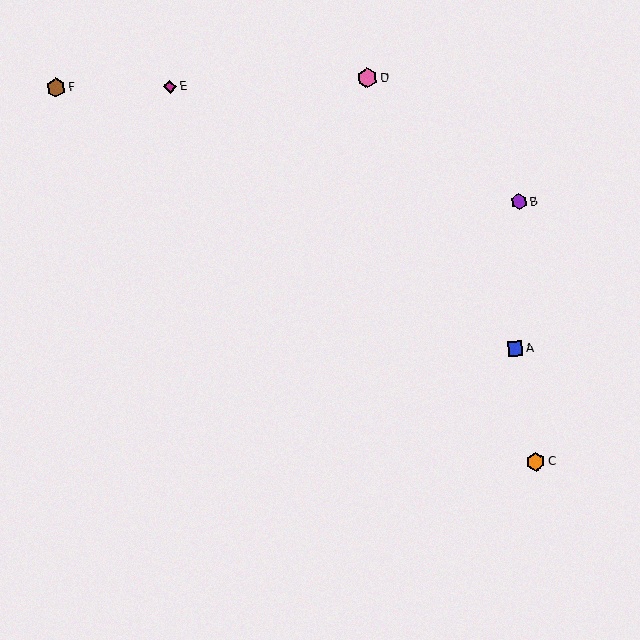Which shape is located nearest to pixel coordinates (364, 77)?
The pink hexagon (labeled D) at (367, 78) is nearest to that location.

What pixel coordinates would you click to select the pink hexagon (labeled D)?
Click at (367, 78) to select the pink hexagon D.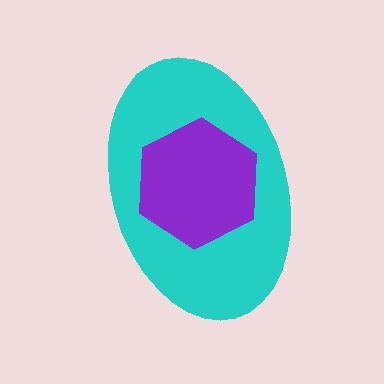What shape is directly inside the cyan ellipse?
The purple hexagon.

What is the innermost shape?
The purple hexagon.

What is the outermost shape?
The cyan ellipse.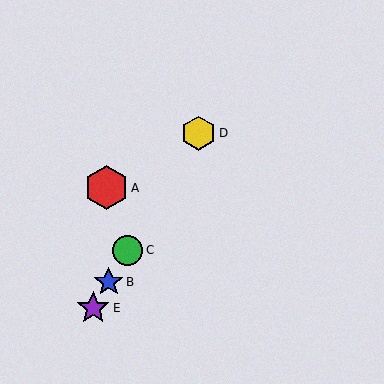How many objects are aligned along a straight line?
4 objects (B, C, D, E) are aligned along a straight line.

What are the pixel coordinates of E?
Object E is at (93, 308).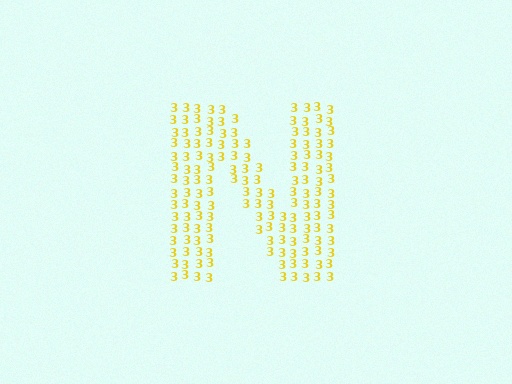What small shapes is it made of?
It is made of small digit 3's.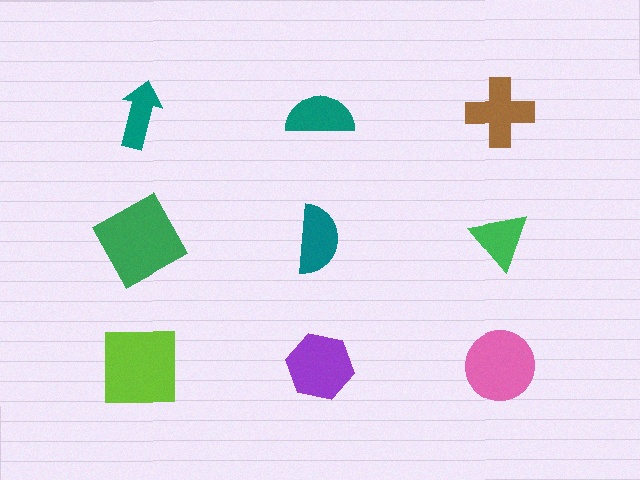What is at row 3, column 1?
A lime square.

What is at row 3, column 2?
A purple hexagon.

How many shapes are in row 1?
3 shapes.